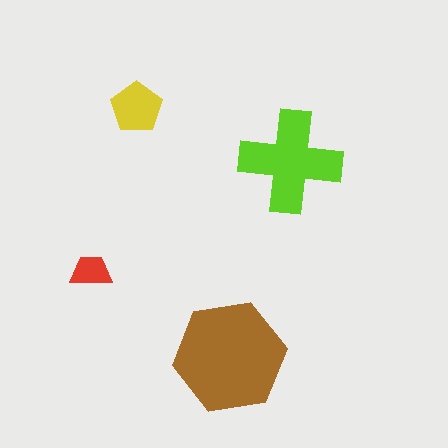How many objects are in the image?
There are 4 objects in the image.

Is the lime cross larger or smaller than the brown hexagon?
Smaller.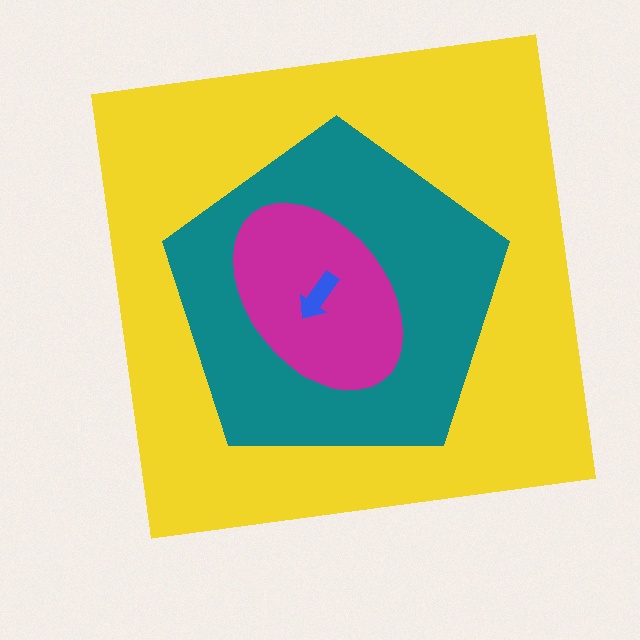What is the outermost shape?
The yellow square.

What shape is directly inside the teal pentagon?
The magenta ellipse.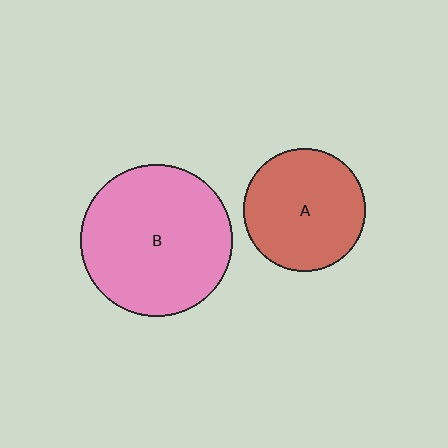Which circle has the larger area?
Circle B (pink).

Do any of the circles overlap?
No, none of the circles overlap.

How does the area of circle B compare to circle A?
Approximately 1.5 times.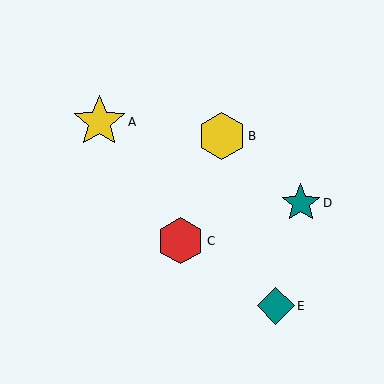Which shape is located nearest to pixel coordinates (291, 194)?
The teal star (labeled D) at (301, 203) is nearest to that location.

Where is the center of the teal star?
The center of the teal star is at (301, 203).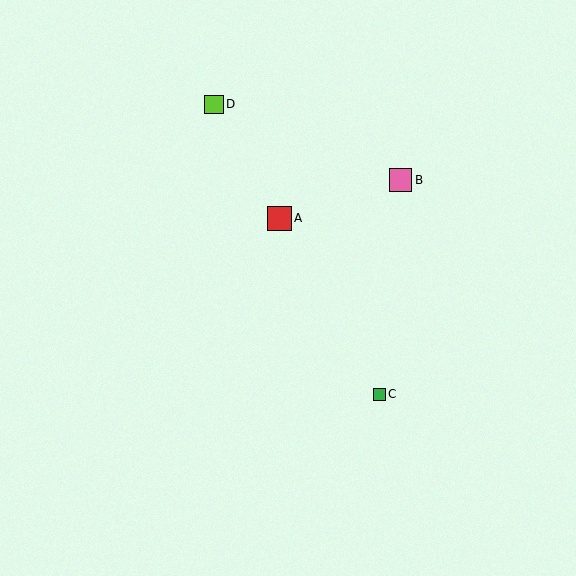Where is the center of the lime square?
The center of the lime square is at (214, 104).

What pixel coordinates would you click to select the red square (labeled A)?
Click at (279, 218) to select the red square A.